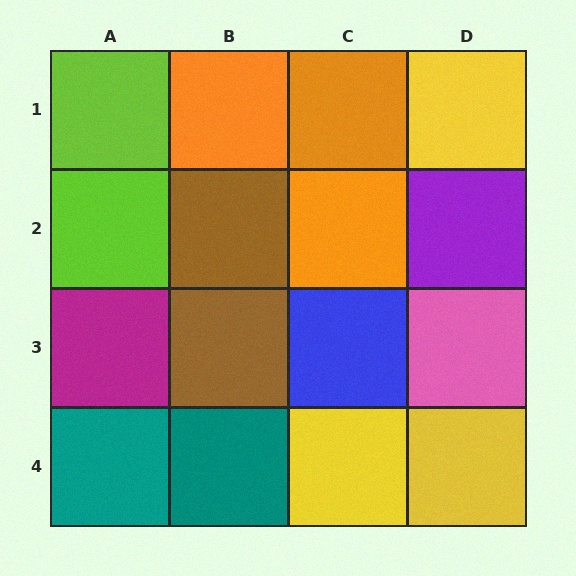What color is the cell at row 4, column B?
Teal.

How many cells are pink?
1 cell is pink.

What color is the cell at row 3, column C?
Blue.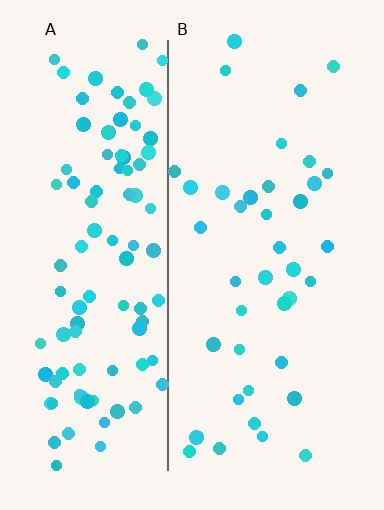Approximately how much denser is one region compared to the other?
Approximately 2.6× — region A over region B.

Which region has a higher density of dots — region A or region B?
A (the left).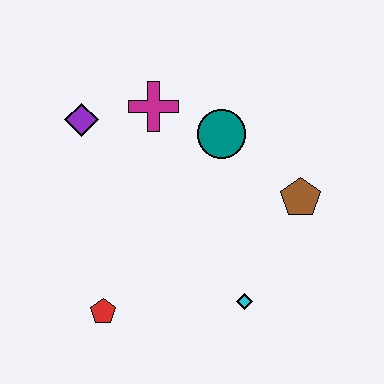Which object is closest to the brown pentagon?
The teal circle is closest to the brown pentagon.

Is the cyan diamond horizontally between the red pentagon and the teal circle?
No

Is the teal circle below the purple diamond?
Yes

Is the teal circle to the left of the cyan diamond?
Yes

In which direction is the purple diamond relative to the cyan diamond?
The purple diamond is above the cyan diamond.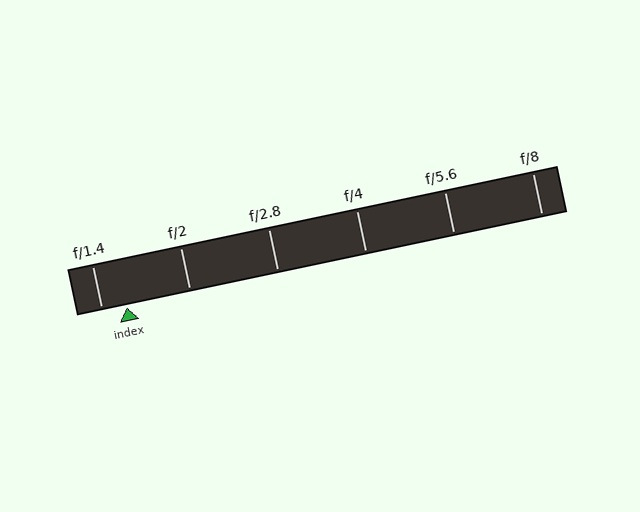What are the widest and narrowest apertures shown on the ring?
The widest aperture shown is f/1.4 and the narrowest is f/8.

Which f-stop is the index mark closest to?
The index mark is closest to f/1.4.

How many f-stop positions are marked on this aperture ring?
There are 6 f-stop positions marked.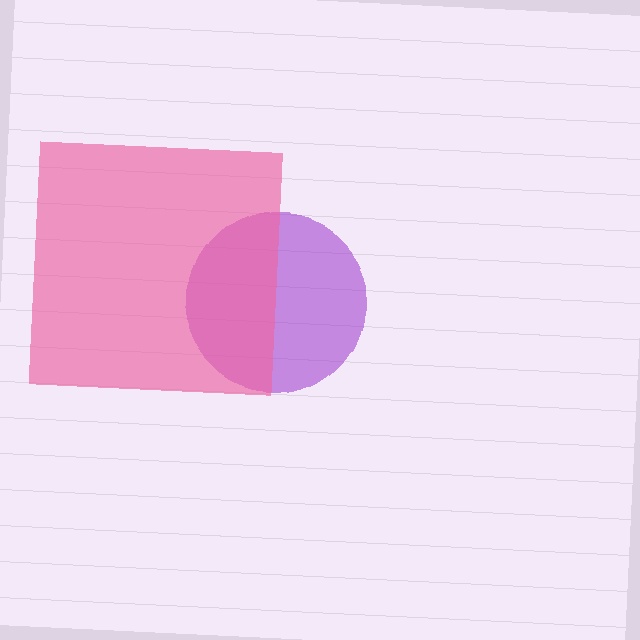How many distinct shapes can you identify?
There are 2 distinct shapes: a purple circle, a pink square.